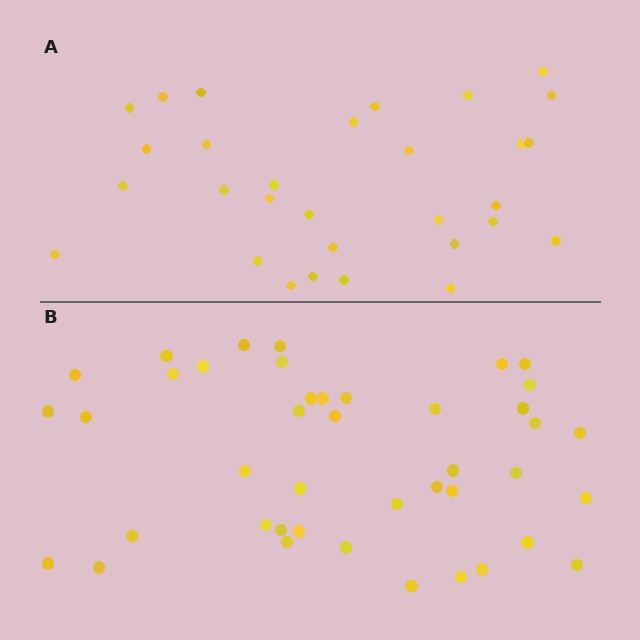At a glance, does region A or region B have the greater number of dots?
Region B (the bottom region) has more dots.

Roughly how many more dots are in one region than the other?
Region B has roughly 12 or so more dots than region A.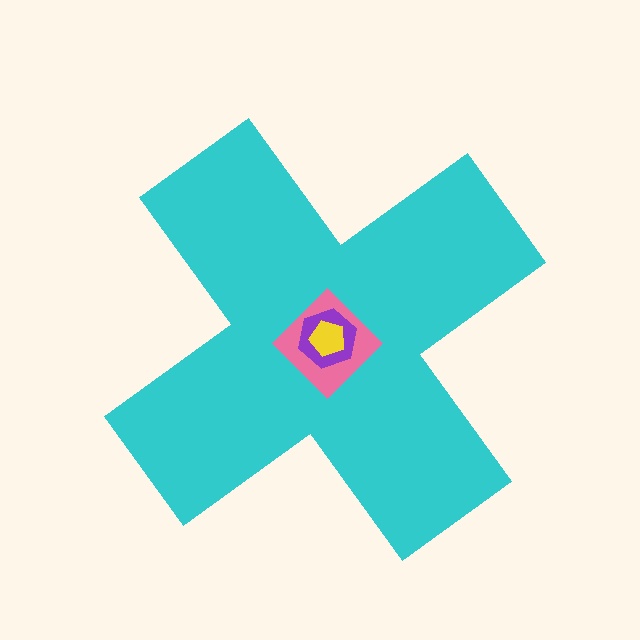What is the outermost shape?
The cyan cross.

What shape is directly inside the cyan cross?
The pink diamond.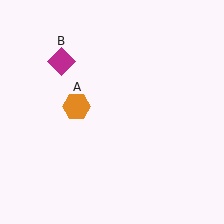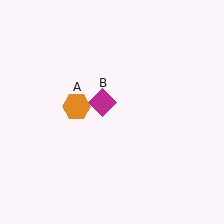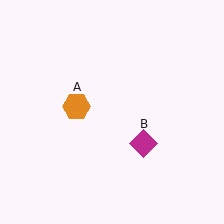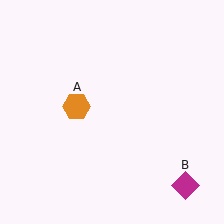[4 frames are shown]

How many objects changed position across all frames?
1 object changed position: magenta diamond (object B).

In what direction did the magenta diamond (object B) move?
The magenta diamond (object B) moved down and to the right.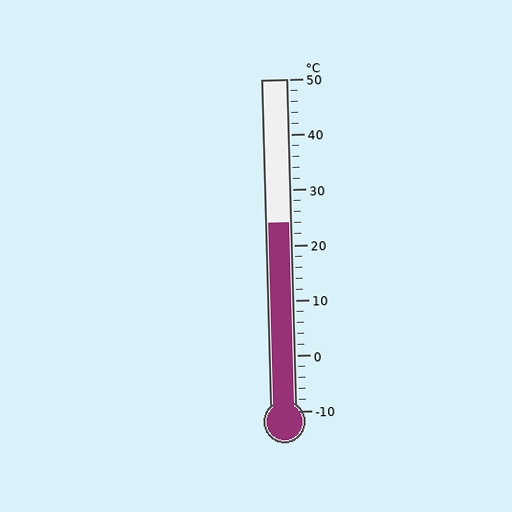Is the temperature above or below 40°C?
The temperature is below 40°C.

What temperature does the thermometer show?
The thermometer shows approximately 24°C.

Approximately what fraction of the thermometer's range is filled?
The thermometer is filled to approximately 55% of its range.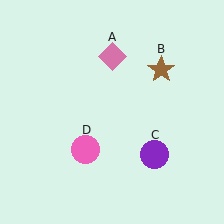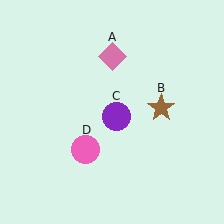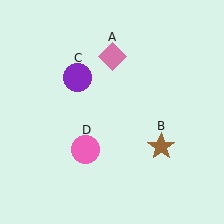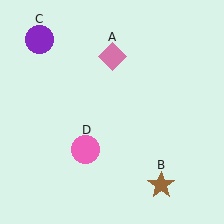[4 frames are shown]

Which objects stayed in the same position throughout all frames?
Pink diamond (object A) and pink circle (object D) remained stationary.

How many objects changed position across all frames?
2 objects changed position: brown star (object B), purple circle (object C).